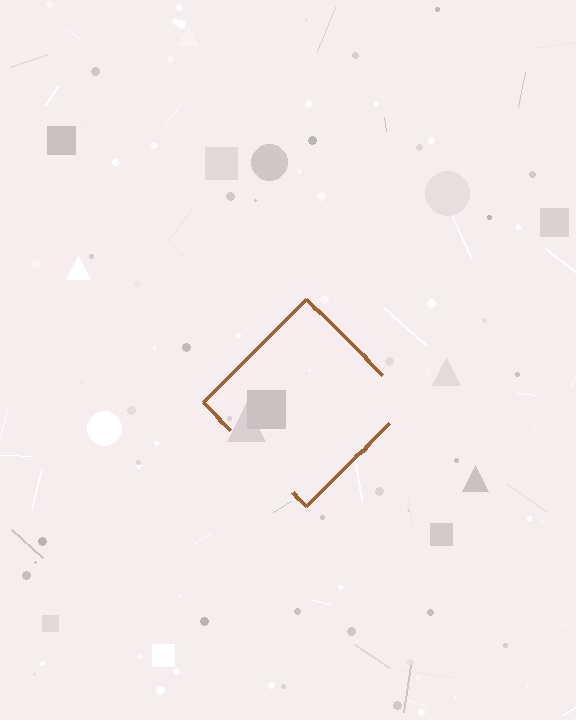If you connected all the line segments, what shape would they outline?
They would outline a diamond.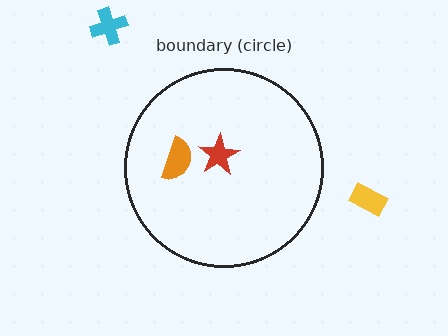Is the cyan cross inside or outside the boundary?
Outside.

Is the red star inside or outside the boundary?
Inside.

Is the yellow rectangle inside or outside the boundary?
Outside.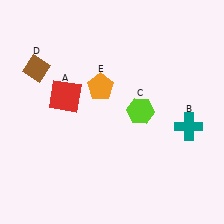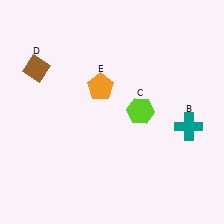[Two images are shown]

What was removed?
The red square (A) was removed in Image 2.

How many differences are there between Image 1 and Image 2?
There is 1 difference between the two images.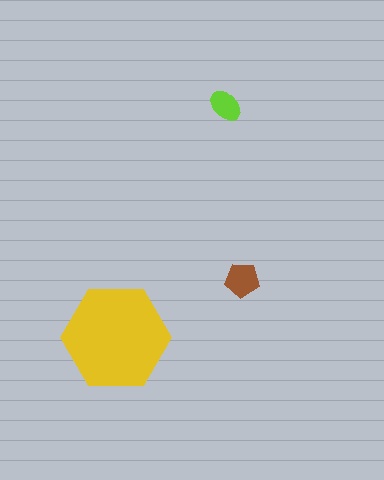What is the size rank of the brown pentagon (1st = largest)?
2nd.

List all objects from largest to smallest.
The yellow hexagon, the brown pentagon, the lime ellipse.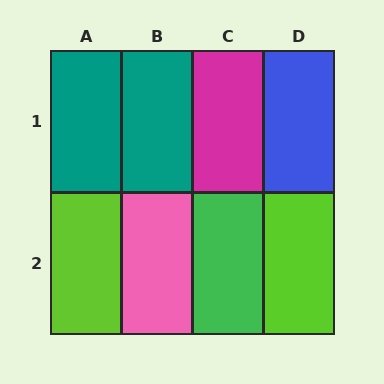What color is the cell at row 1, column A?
Teal.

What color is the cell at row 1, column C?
Magenta.